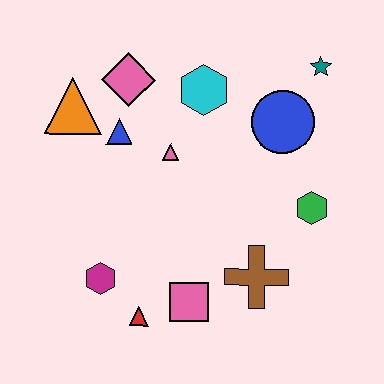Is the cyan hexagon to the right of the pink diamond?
Yes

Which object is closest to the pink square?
The red triangle is closest to the pink square.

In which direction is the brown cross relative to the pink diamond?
The brown cross is below the pink diamond.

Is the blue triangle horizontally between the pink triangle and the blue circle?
No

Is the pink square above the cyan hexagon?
No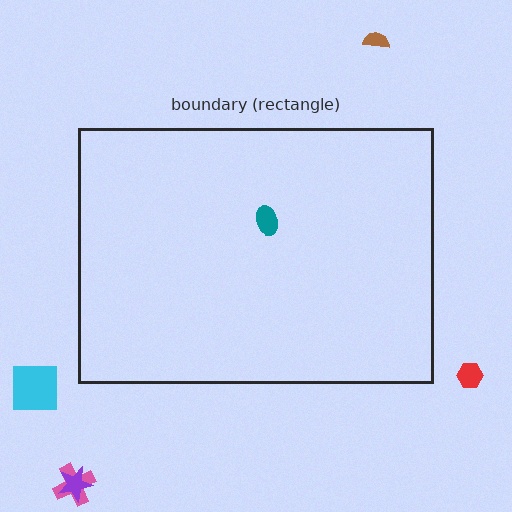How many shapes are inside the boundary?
1 inside, 5 outside.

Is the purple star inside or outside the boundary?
Outside.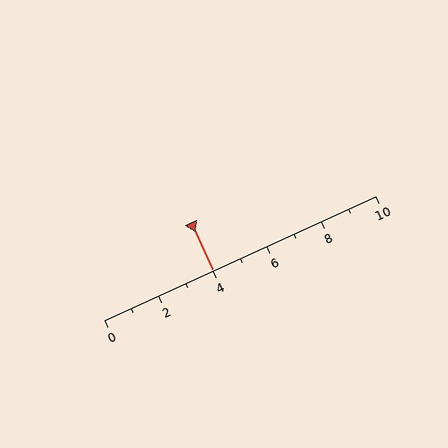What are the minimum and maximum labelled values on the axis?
The axis runs from 0 to 10.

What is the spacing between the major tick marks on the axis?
The major ticks are spaced 2 apart.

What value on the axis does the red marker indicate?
The marker indicates approximately 4.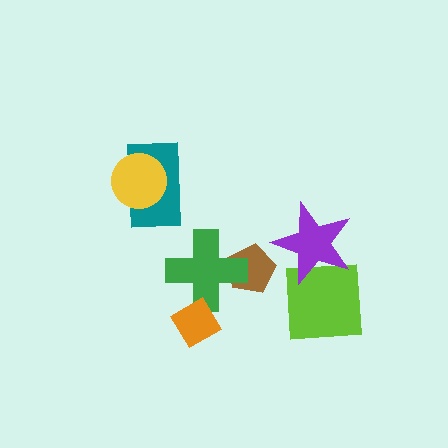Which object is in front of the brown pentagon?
The green cross is in front of the brown pentagon.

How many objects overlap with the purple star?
1 object overlaps with the purple star.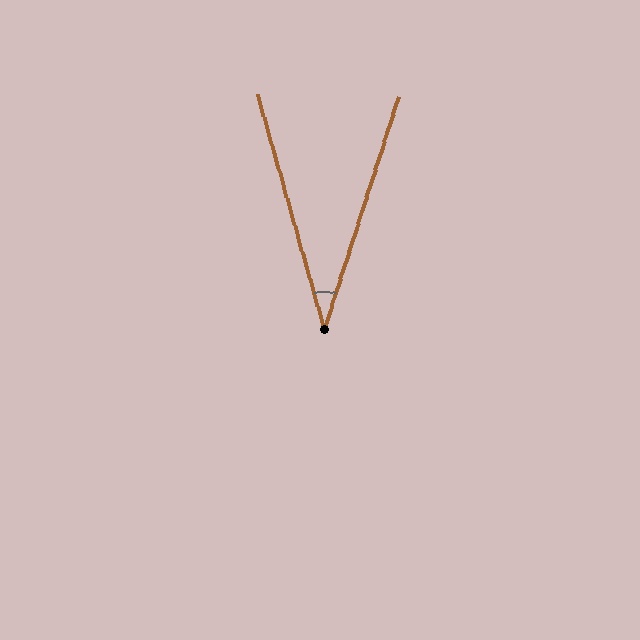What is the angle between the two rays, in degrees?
Approximately 34 degrees.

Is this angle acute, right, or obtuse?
It is acute.